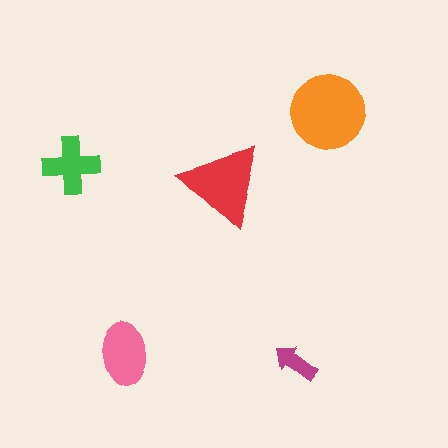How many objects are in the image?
There are 5 objects in the image.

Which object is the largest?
The orange circle.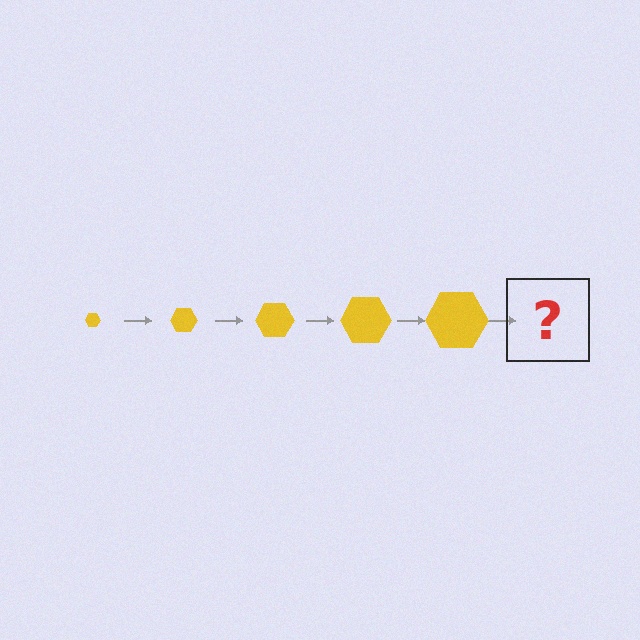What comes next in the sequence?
The next element should be a yellow hexagon, larger than the previous one.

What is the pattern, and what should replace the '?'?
The pattern is that the hexagon gets progressively larger each step. The '?' should be a yellow hexagon, larger than the previous one.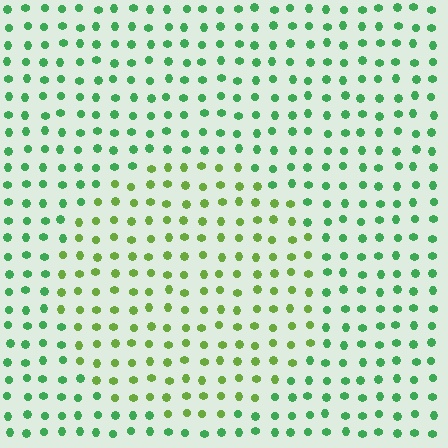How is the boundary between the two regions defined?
The boundary is defined purely by a slight shift in hue (about 38 degrees). Spacing, size, and orientation are identical on both sides.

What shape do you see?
I see a circle.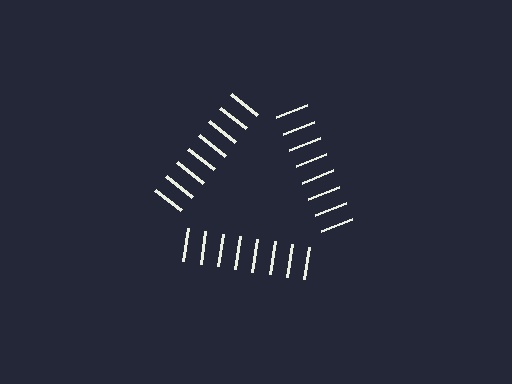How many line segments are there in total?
24 — 8 along each of the 3 edges.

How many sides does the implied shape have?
3 sides — the line-ends trace a triangle.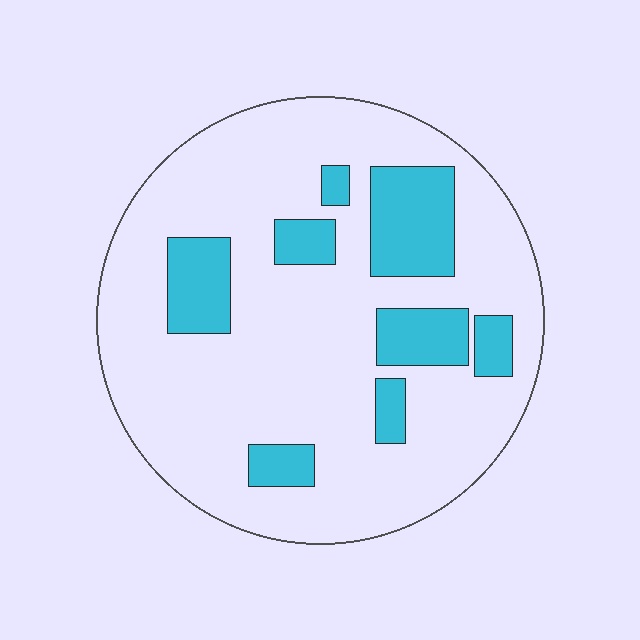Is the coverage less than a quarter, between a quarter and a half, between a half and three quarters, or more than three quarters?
Less than a quarter.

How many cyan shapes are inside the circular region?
8.